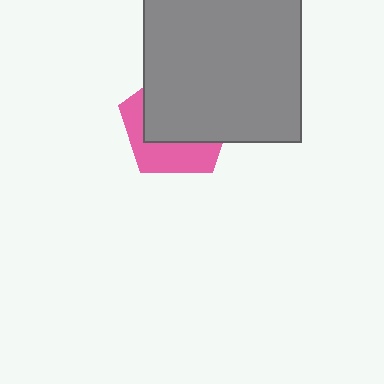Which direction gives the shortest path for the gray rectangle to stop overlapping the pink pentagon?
Moving toward the upper-right gives the shortest separation.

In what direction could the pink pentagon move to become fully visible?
The pink pentagon could move toward the lower-left. That would shift it out from behind the gray rectangle entirely.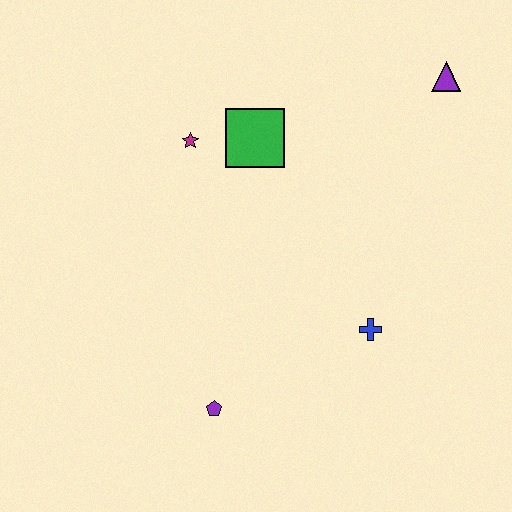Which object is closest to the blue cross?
The purple pentagon is closest to the blue cross.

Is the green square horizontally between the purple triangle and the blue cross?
No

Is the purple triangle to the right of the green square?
Yes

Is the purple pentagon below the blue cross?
Yes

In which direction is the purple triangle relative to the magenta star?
The purple triangle is to the right of the magenta star.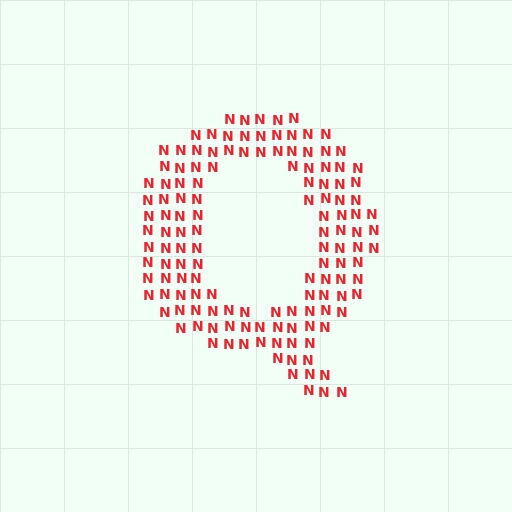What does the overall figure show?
The overall figure shows the letter Q.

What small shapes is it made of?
It is made of small letter N's.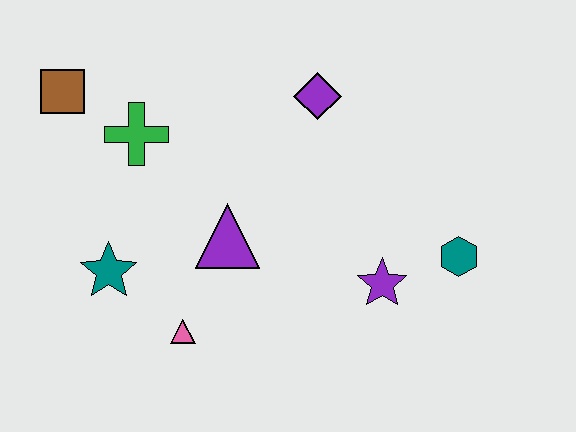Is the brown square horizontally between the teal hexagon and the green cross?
No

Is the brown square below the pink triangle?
No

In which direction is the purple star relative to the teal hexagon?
The purple star is to the left of the teal hexagon.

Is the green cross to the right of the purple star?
No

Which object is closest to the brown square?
The green cross is closest to the brown square.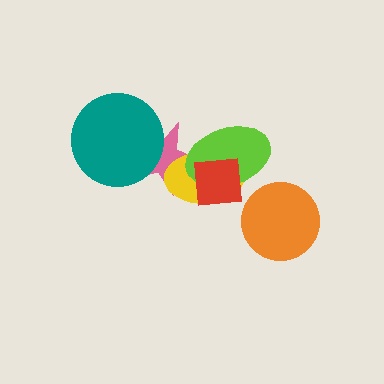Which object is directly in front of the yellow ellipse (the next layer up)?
The lime ellipse is directly in front of the yellow ellipse.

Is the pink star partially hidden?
Yes, it is partially covered by another shape.